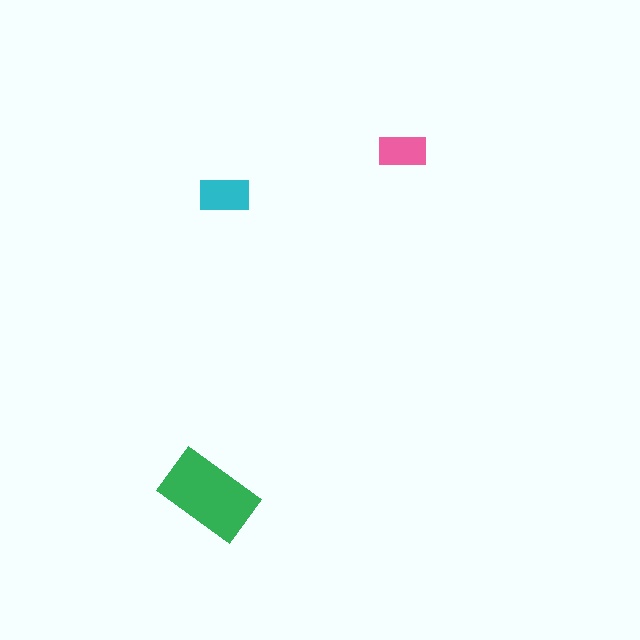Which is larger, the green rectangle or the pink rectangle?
The green one.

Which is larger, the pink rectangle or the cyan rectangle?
The cyan one.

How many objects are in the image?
There are 3 objects in the image.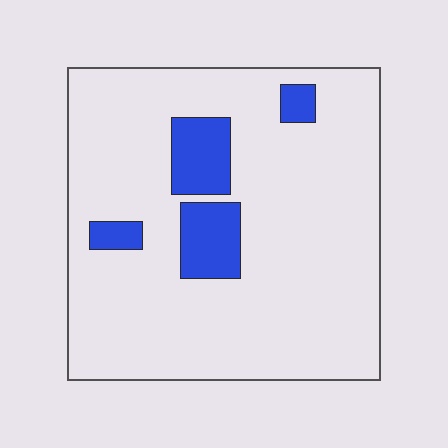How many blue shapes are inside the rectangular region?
4.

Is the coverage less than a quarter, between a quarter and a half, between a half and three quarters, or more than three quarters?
Less than a quarter.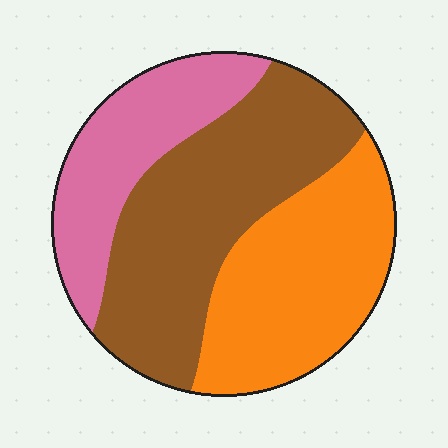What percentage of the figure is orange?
Orange covers 34% of the figure.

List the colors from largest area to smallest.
From largest to smallest: brown, orange, pink.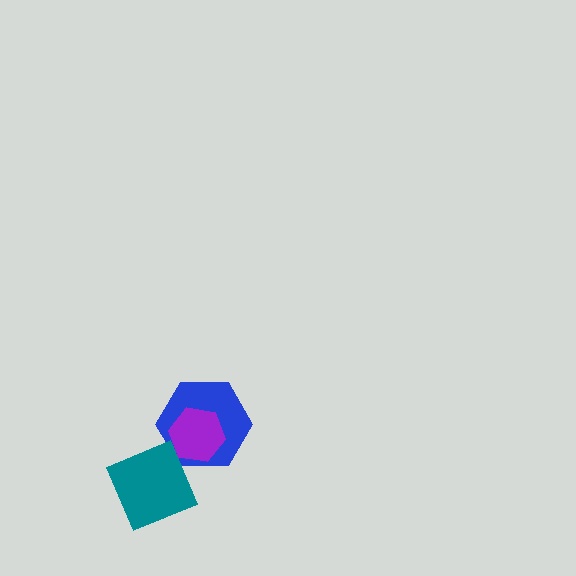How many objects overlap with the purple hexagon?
2 objects overlap with the purple hexagon.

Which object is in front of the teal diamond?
The purple hexagon is in front of the teal diamond.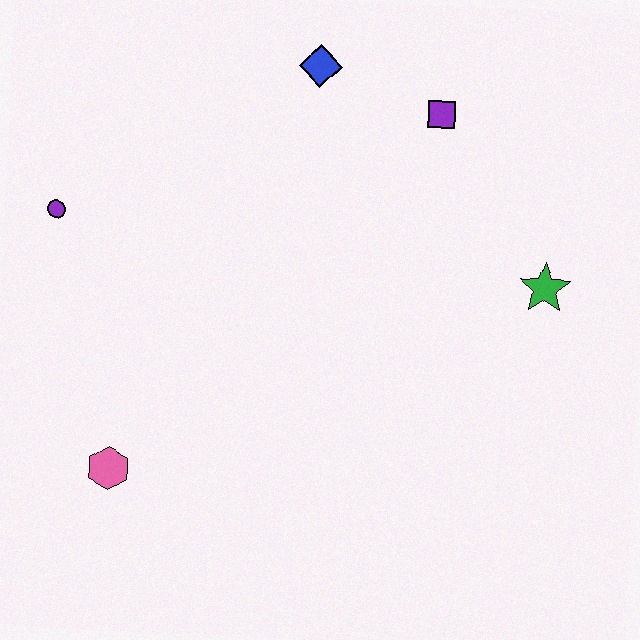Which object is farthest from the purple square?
The pink hexagon is farthest from the purple square.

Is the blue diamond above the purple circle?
Yes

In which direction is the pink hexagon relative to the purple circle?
The pink hexagon is below the purple circle.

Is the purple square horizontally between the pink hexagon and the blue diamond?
No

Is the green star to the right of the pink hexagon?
Yes